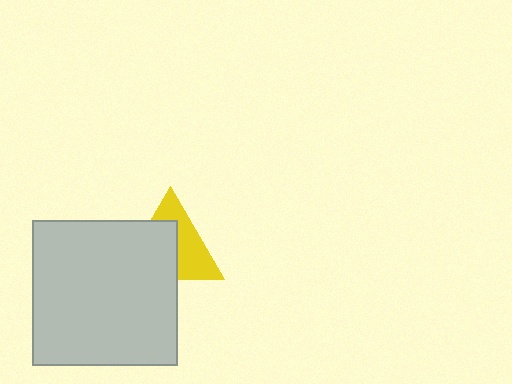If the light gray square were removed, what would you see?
You would see the complete yellow triangle.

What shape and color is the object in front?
The object in front is a light gray square.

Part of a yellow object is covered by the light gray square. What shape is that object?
It is a triangle.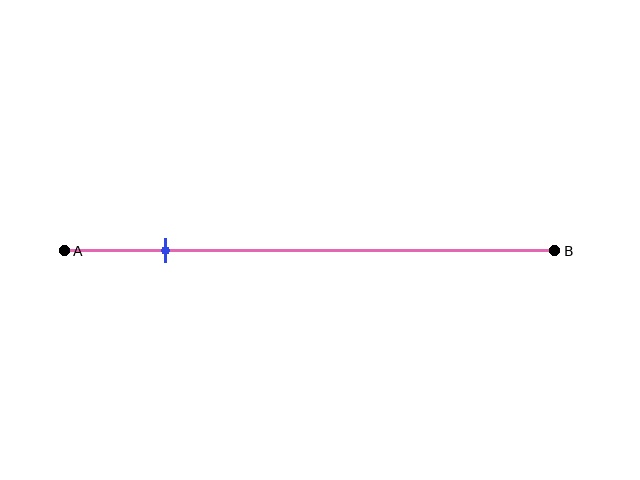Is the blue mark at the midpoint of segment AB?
No, the mark is at about 20% from A, not at the 50% midpoint.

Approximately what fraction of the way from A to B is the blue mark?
The blue mark is approximately 20% of the way from A to B.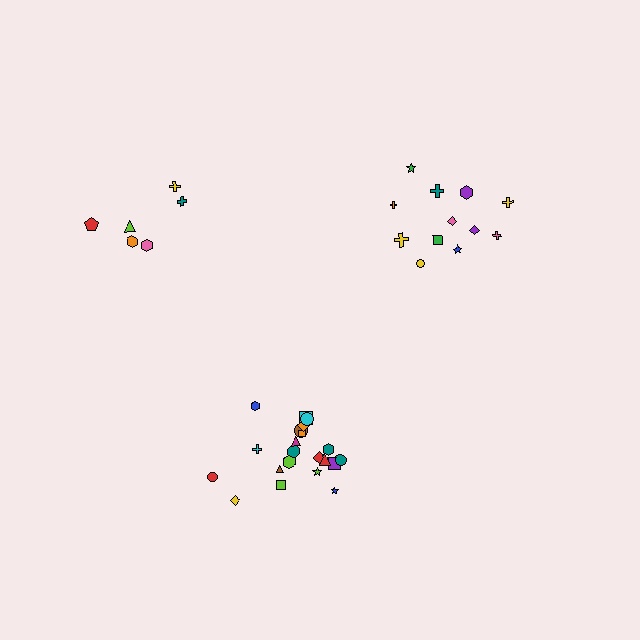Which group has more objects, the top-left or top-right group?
The top-right group.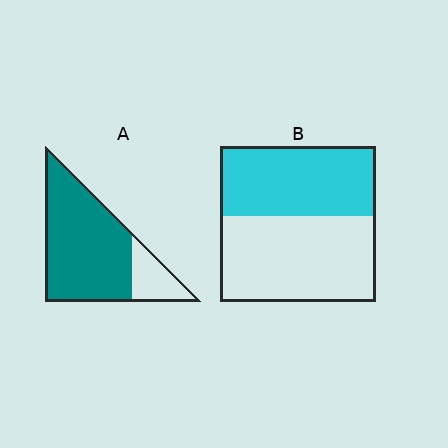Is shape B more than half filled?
No.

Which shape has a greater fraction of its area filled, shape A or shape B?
Shape A.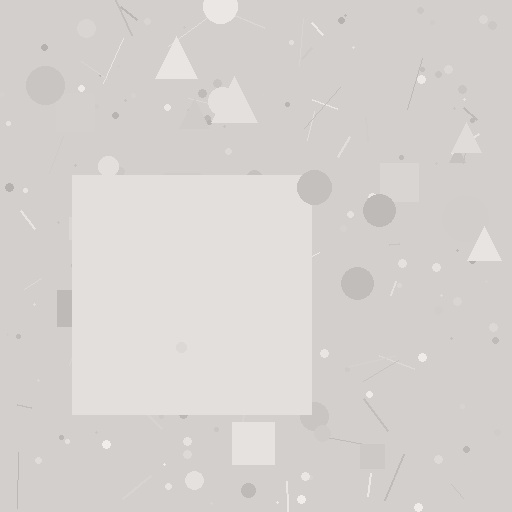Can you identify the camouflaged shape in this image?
The camouflaged shape is a square.